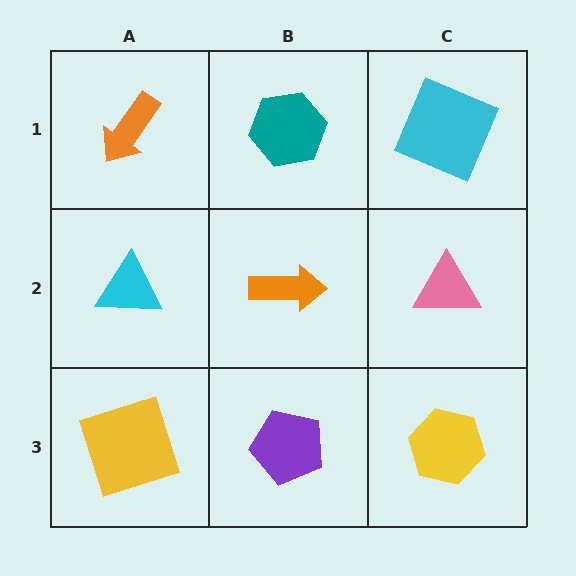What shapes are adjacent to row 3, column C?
A pink triangle (row 2, column C), a purple pentagon (row 3, column B).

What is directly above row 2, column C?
A cyan square.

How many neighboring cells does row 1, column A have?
2.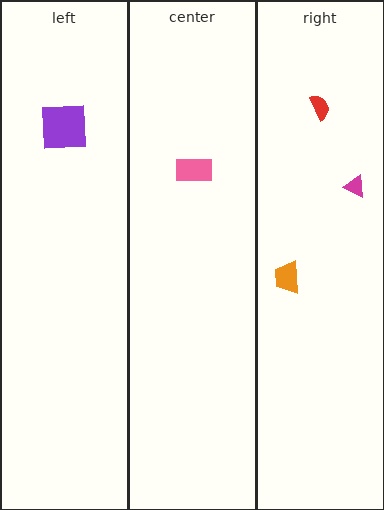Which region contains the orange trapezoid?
The right region.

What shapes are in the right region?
The orange trapezoid, the magenta triangle, the red semicircle.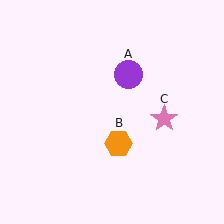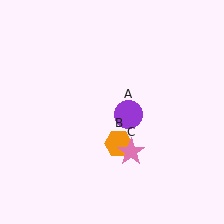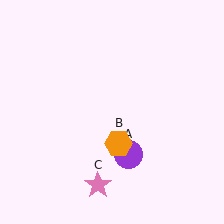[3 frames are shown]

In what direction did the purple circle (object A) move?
The purple circle (object A) moved down.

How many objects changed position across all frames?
2 objects changed position: purple circle (object A), pink star (object C).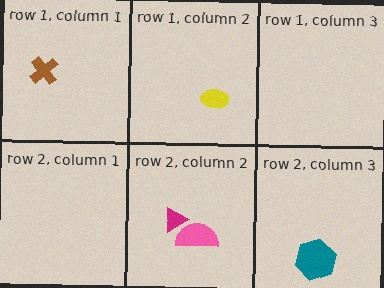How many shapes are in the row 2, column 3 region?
1.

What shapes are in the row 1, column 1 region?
The brown cross.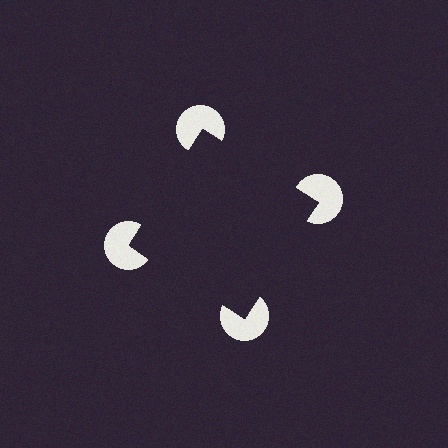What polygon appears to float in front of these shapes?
An illusory square — its edges are inferred from the aligned wedge cuts in the pac-man discs, not physically drawn.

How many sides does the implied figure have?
4 sides.